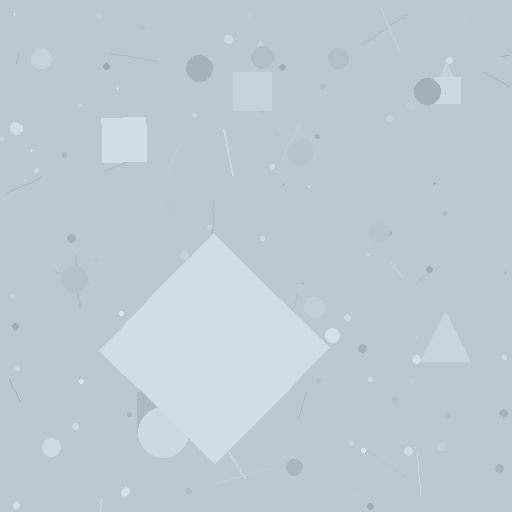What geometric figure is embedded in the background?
A diamond is embedded in the background.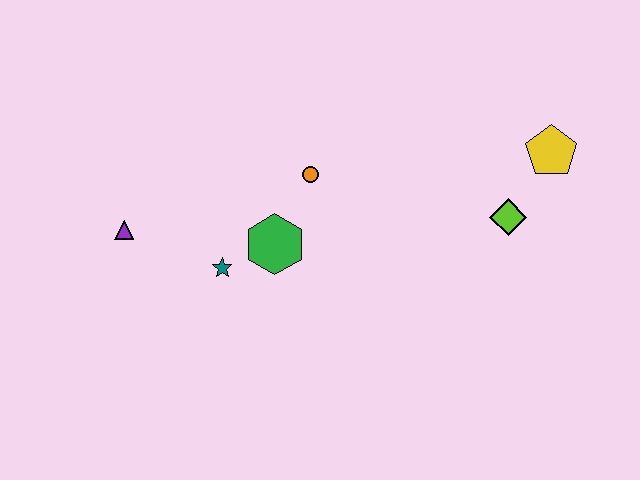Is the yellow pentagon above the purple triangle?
Yes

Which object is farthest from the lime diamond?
The purple triangle is farthest from the lime diamond.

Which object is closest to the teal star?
The green hexagon is closest to the teal star.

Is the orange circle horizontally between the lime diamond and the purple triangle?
Yes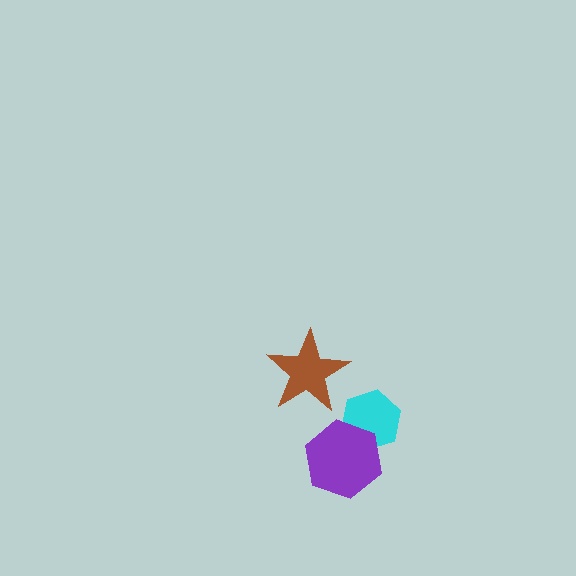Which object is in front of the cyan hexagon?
The purple hexagon is in front of the cyan hexagon.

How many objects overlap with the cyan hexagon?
1 object overlaps with the cyan hexagon.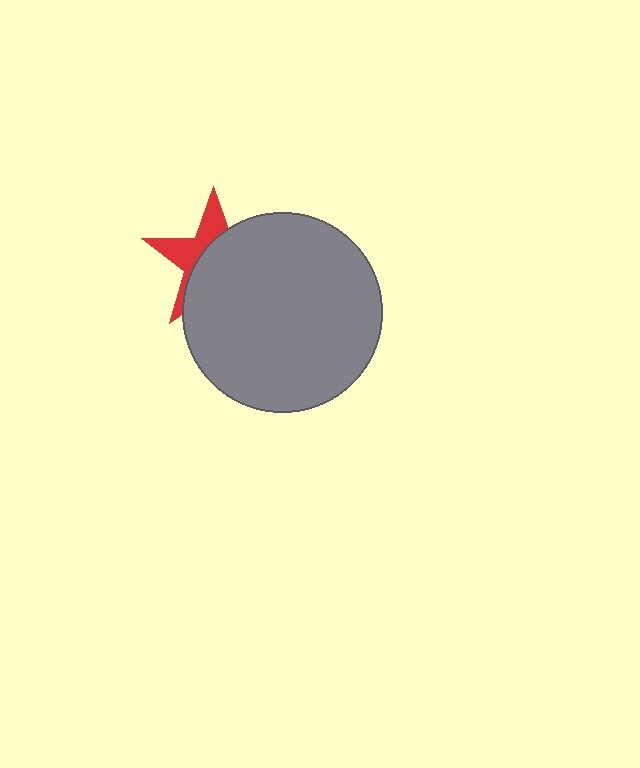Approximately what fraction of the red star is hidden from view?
Roughly 63% of the red star is hidden behind the gray circle.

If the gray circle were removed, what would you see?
You would see the complete red star.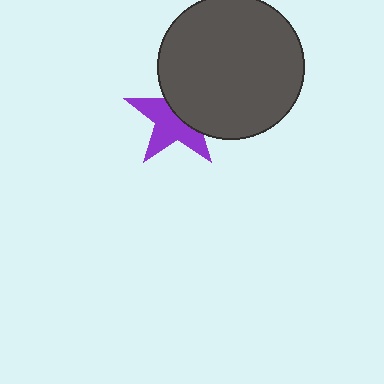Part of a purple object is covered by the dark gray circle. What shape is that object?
It is a star.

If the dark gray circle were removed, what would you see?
You would see the complete purple star.